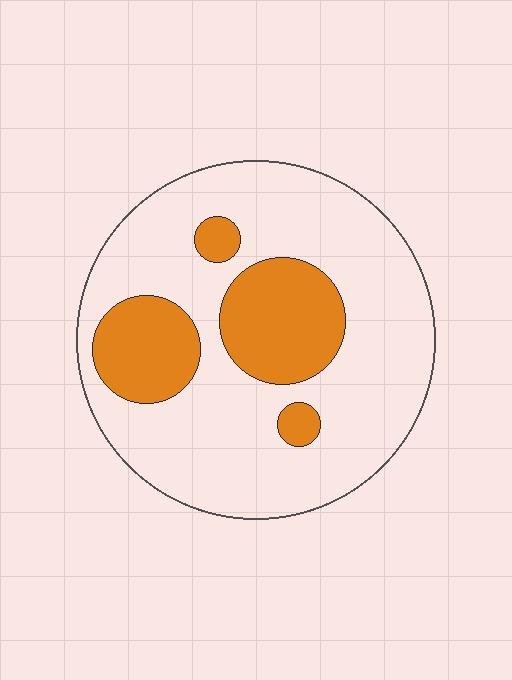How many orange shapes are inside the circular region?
4.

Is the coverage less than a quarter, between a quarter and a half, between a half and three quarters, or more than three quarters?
Less than a quarter.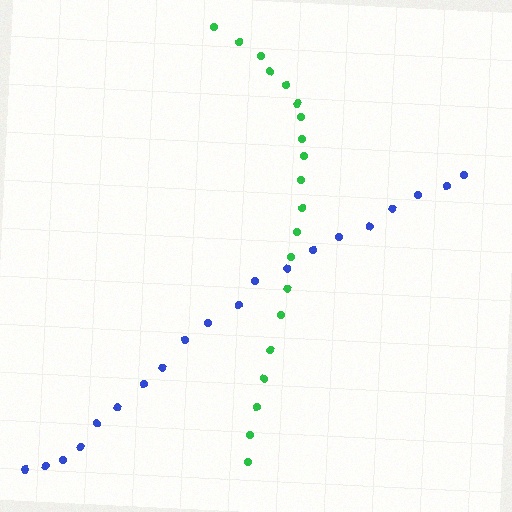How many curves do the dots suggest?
There are 2 distinct paths.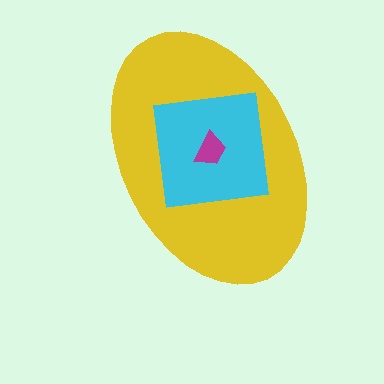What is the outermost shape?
The yellow ellipse.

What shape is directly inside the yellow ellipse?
The cyan square.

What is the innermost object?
The magenta trapezoid.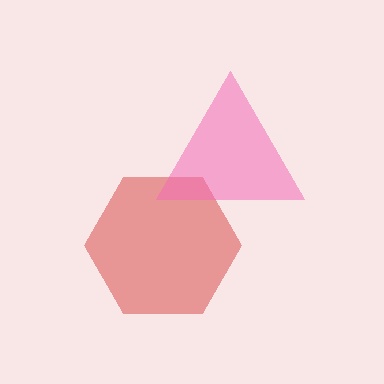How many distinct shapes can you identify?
There are 2 distinct shapes: a red hexagon, a pink triangle.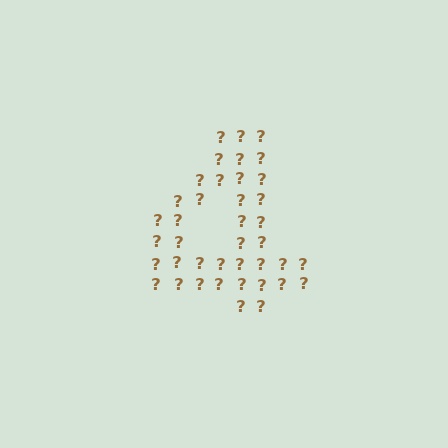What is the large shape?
The large shape is the digit 4.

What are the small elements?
The small elements are question marks.